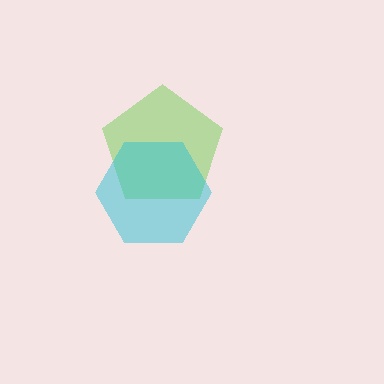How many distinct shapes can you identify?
There are 2 distinct shapes: a lime pentagon, a cyan hexagon.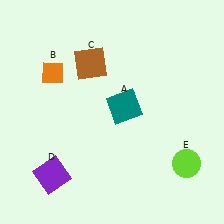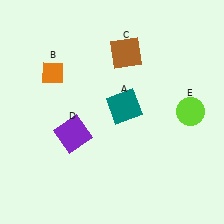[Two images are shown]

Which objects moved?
The objects that moved are: the brown square (C), the purple square (D), the lime circle (E).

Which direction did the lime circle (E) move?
The lime circle (E) moved up.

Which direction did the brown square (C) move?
The brown square (C) moved right.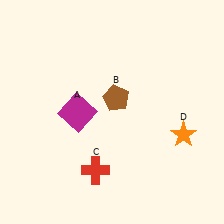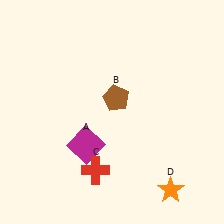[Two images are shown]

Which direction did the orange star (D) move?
The orange star (D) moved down.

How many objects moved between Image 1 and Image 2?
2 objects moved between the two images.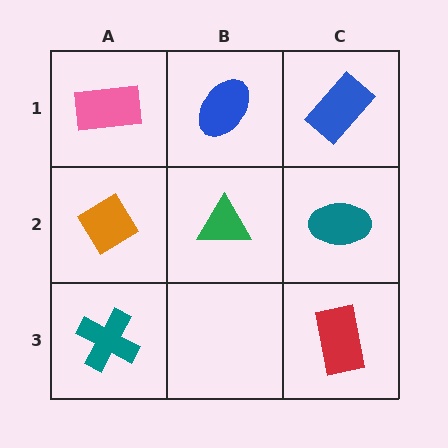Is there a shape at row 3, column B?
No, that cell is empty.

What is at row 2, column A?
An orange diamond.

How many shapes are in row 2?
3 shapes.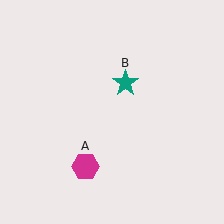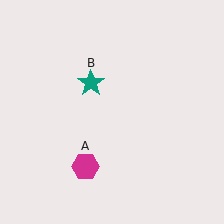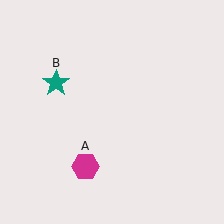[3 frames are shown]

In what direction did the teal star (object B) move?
The teal star (object B) moved left.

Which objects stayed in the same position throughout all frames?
Magenta hexagon (object A) remained stationary.